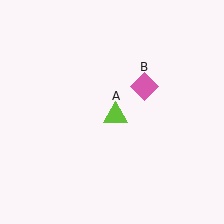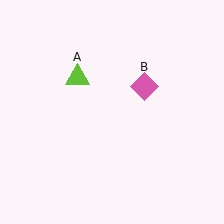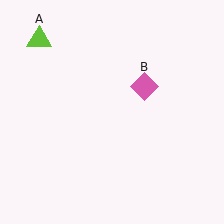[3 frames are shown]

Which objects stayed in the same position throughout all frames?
Pink diamond (object B) remained stationary.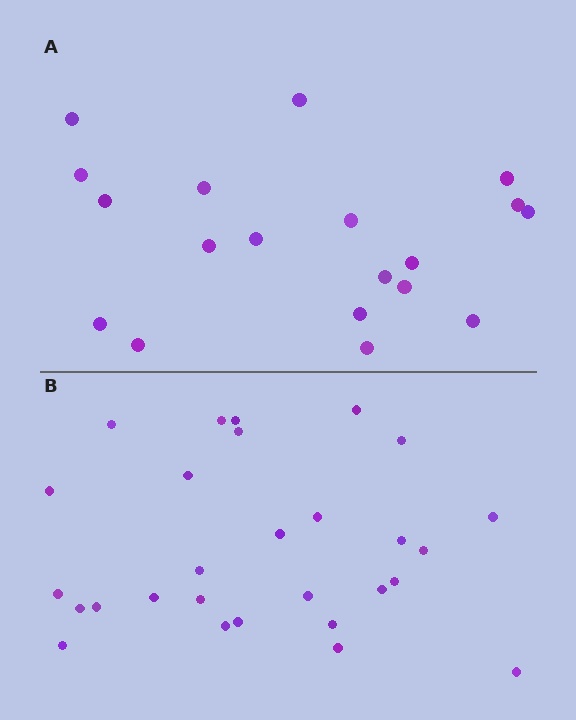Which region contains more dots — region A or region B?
Region B (the bottom region) has more dots.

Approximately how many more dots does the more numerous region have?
Region B has roughly 8 or so more dots than region A.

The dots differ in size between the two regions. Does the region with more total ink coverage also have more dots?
No. Region A has more total ink coverage because its dots are larger, but region B actually contains more individual dots. Total area can be misleading — the number of items is what matters here.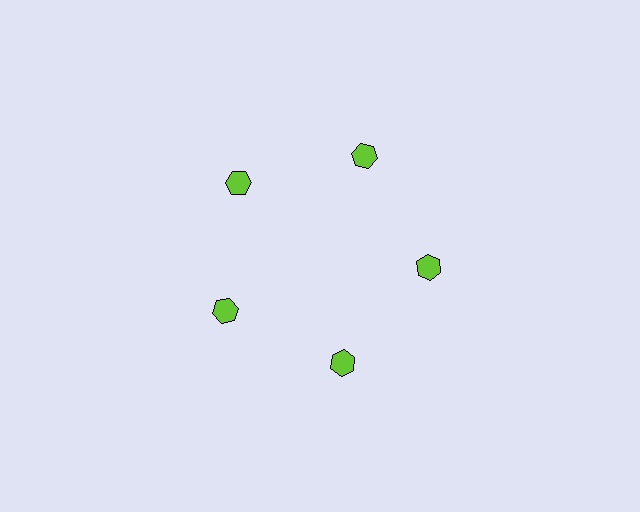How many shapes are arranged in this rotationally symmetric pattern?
There are 5 shapes, arranged in 5 groups of 1.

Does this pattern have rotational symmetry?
Yes, this pattern has 5-fold rotational symmetry. It looks the same after rotating 72 degrees around the center.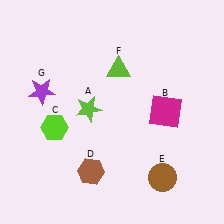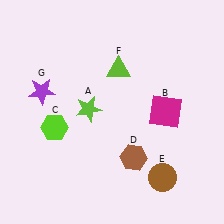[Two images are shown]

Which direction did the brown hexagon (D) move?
The brown hexagon (D) moved right.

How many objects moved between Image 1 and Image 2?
1 object moved between the two images.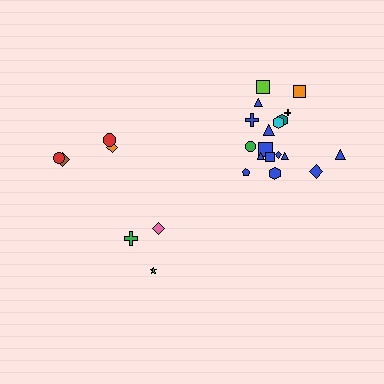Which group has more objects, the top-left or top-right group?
The top-right group.